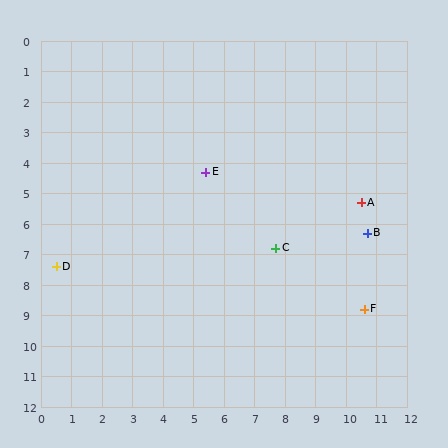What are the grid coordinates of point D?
Point D is at approximately (0.5, 7.4).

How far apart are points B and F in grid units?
Points B and F are about 2.5 grid units apart.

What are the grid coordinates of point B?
Point B is at approximately (10.7, 6.3).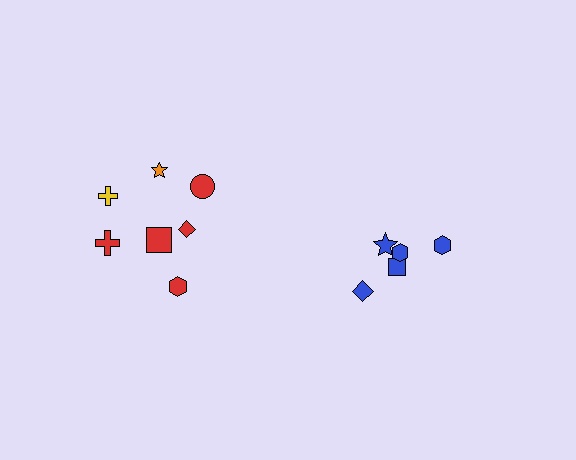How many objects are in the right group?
There are 5 objects.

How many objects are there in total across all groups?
There are 12 objects.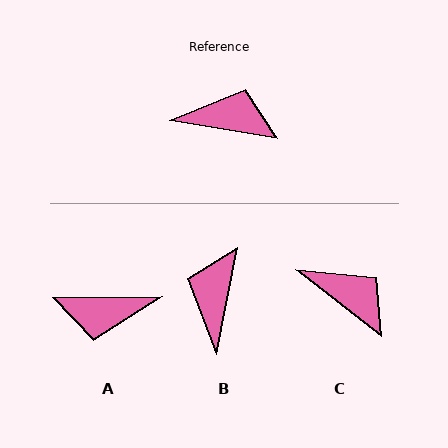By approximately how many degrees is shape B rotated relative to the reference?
Approximately 88 degrees counter-clockwise.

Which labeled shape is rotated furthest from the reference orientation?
A, about 170 degrees away.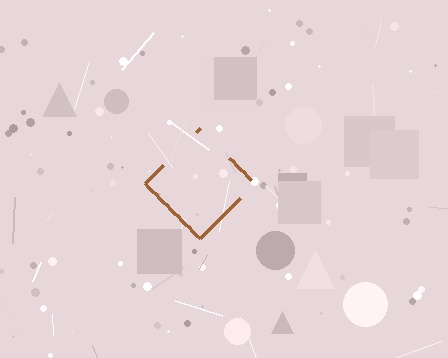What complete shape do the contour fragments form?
The contour fragments form a diamond.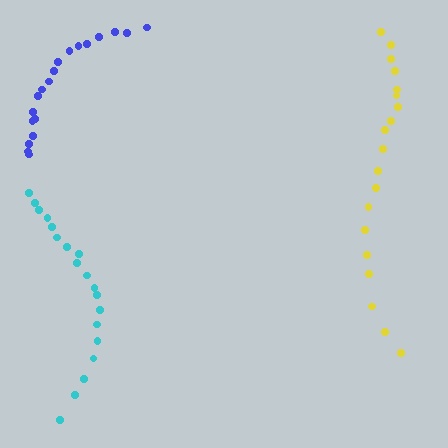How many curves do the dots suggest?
There are 3 distinct paths.